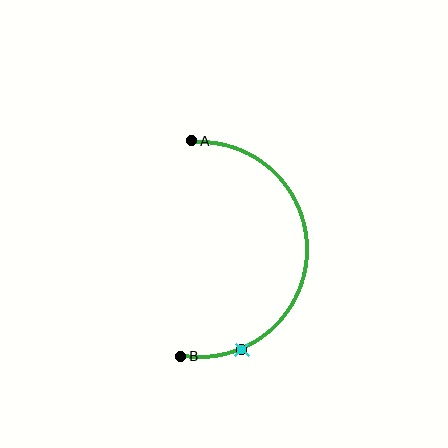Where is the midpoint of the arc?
The arc midpoint is the point on the curve farthest from the straight line joining A and B. It sits to the right of that line.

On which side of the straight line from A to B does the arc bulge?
The arc bulges to the right of the straight line connecting A and B.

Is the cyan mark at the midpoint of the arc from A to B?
No. The cyan mark lies on the arc but is closer to endpoint B. The arc midpoint would be at the point on the curve equidistant along the arc from both A and B.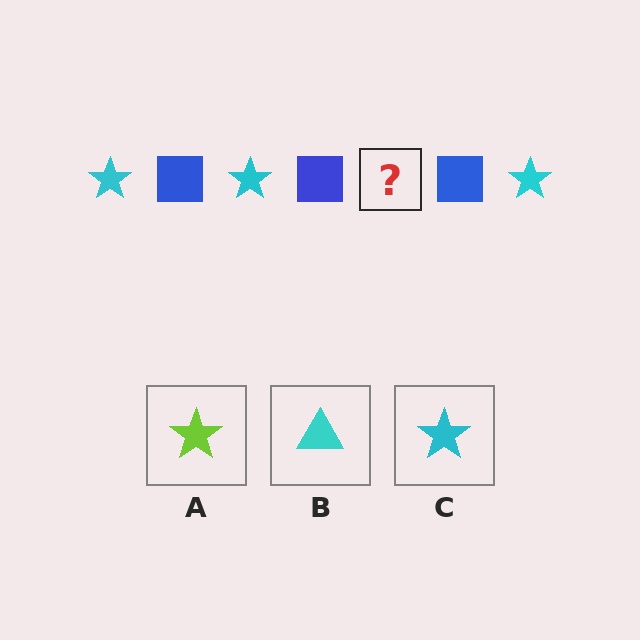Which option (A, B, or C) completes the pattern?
C.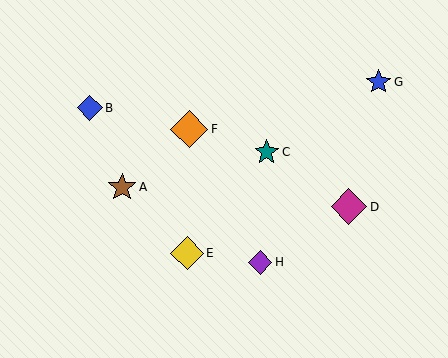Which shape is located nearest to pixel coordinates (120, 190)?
The brown star (labeled A) at (122, 187) is nearest to that location.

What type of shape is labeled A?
Shape A is a brown star.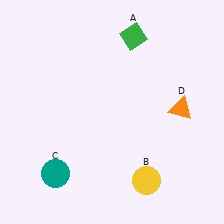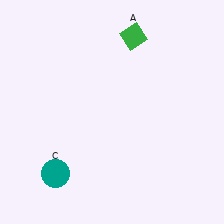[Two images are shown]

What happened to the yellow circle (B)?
The yellow circle (B) was removed in Image 2. It was in the bottom-right area of Image 1.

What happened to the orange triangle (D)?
The orange triangle (D) was removed in Image 2. It was in the top-right area of Image 1.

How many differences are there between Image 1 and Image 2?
There are 2 differences between the two images.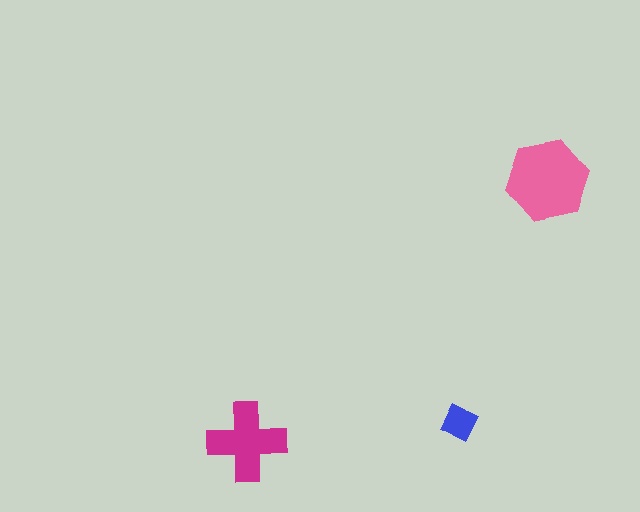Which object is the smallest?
The blue diamond.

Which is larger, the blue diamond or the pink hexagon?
The pink hexagon.